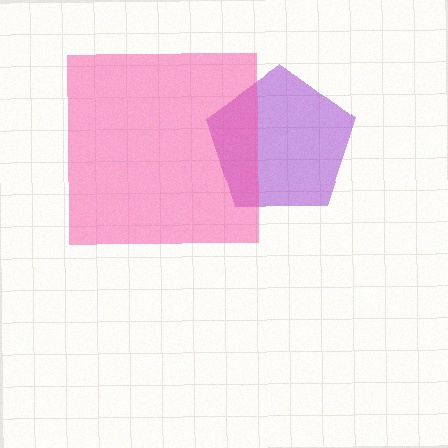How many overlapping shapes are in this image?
There are 2 overlapping shapes in the image.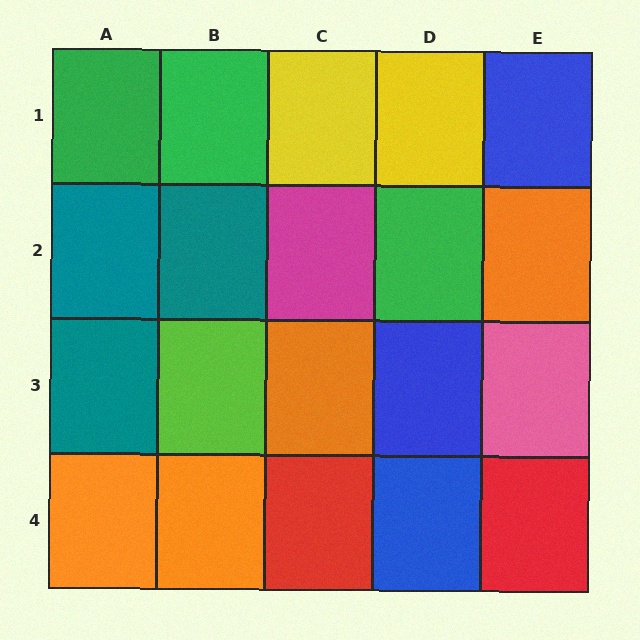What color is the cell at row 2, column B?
Teal.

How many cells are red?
2 cells are red.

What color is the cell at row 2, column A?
Teal.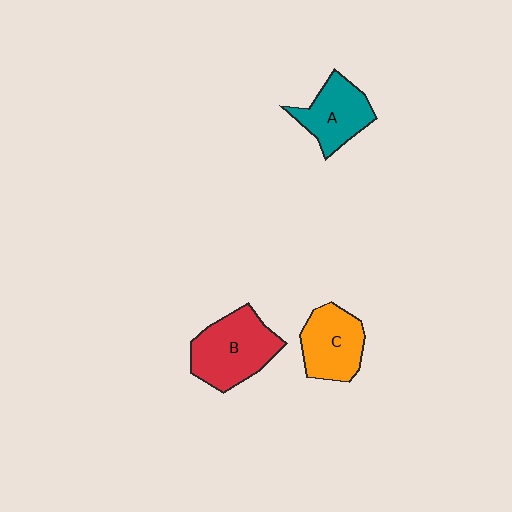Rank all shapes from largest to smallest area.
From largest to smallest: B (red), C (orange), A (teal).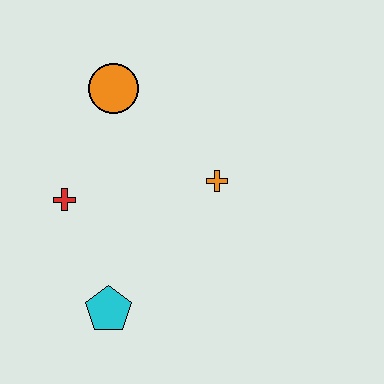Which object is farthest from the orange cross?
The cyan pentagon is farthest from the orange cross.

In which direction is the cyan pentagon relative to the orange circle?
The cyan pentagon is below the orange circle.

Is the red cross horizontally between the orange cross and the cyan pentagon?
No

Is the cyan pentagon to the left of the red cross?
No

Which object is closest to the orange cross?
The orange circle is closest to the orange cross.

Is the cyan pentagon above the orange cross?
No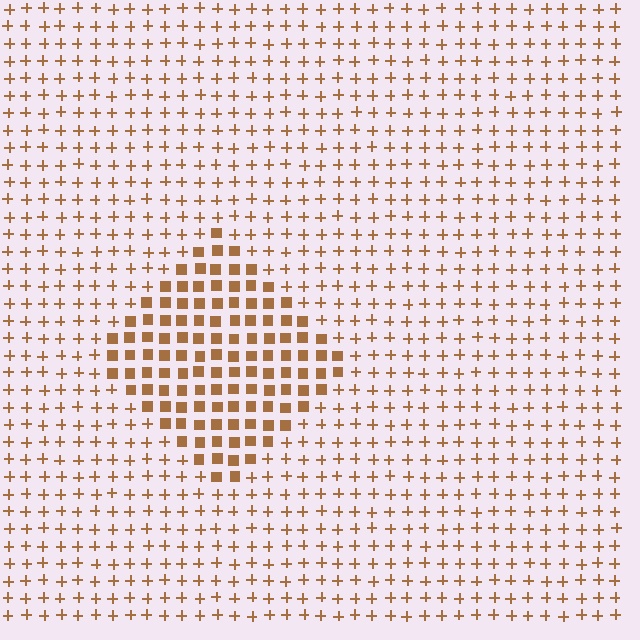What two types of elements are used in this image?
The image uses squares inside the diamond region and plus signs outside it.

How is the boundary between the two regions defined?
The boundary is defined by a change in element shape: squares inside vs. plus signs outside. All elements share the same color and spacing.